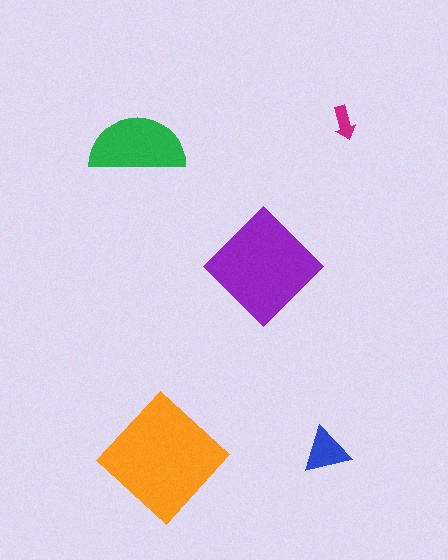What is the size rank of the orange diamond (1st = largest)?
1st.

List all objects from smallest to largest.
The magenta arrow, the blue triangle, the green semicircle, the purple diamond, the orange diamond.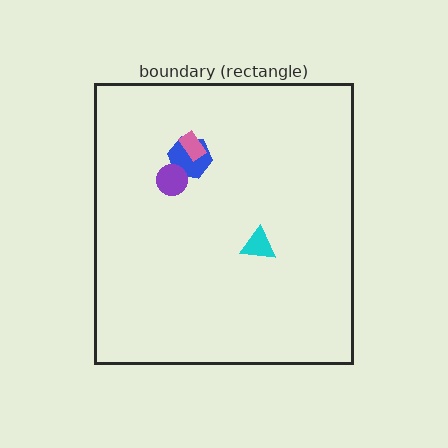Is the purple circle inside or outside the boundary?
Inside.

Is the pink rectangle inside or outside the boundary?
Inside.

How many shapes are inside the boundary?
4 inside, 0 outside.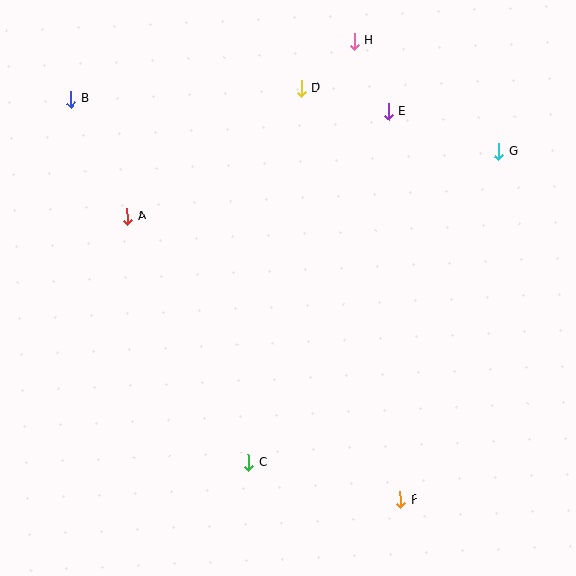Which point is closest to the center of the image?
Point A at (127, 216) is closest to the center.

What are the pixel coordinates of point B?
Point B is at (71, 99).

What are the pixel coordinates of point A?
Point A is at (127, 216).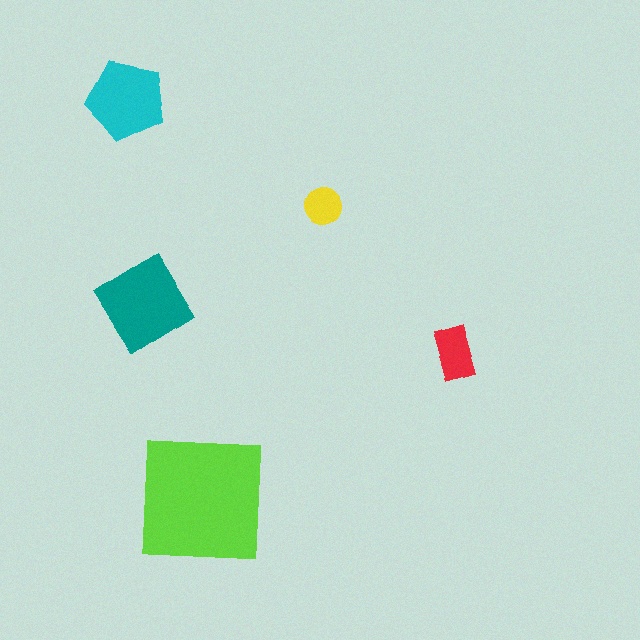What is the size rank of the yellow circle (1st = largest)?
5th.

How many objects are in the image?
There are 5 objects in the image.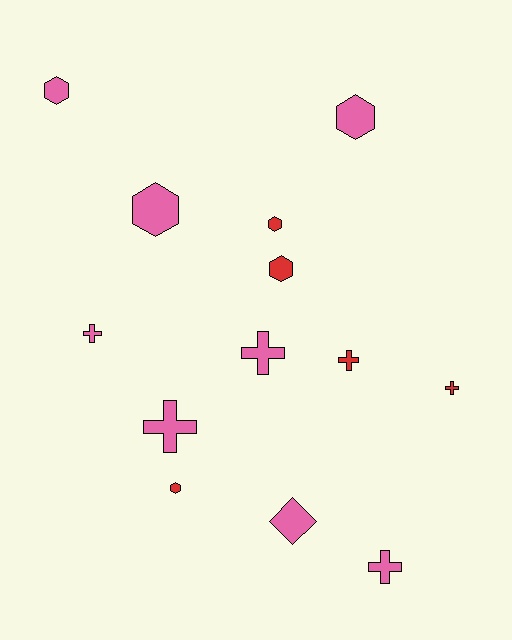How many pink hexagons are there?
There are 3 pink hexagons.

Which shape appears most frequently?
Hexagon, with 6 objects.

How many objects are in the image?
There are 13 objects.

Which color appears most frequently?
Pink, with 8 objects.